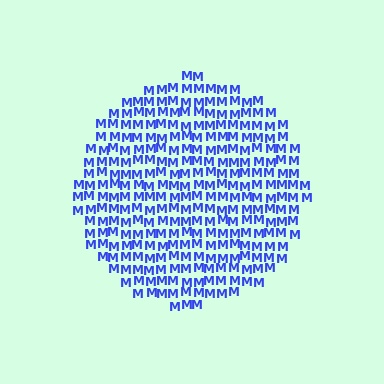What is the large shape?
The large shape is a circle.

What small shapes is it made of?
It is made of small letter M's.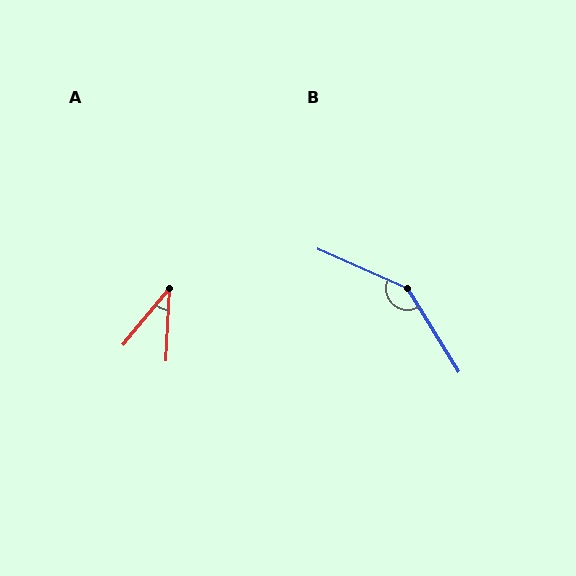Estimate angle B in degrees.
Approximately 146 degrees.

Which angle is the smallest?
A, at approximately 37 degrees.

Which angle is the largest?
B, at approximately 146 degrees.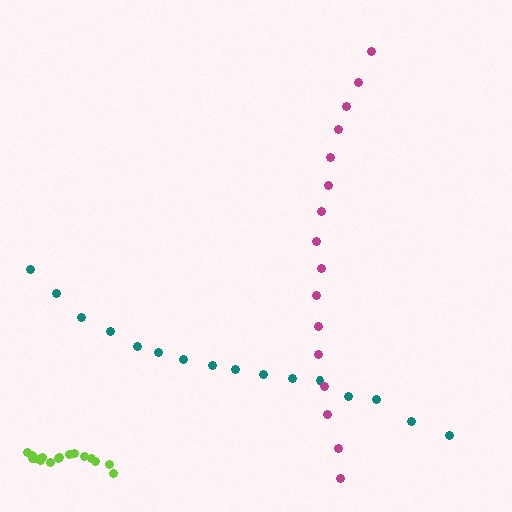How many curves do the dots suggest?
There are 3 distinct paths.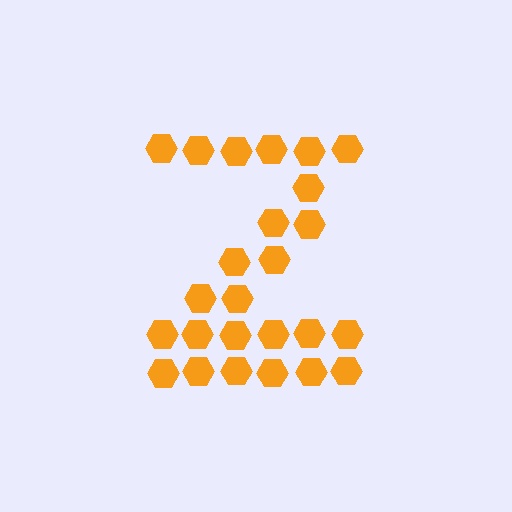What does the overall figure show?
The overall figure shows the letter Z.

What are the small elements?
The small elements are hexagons.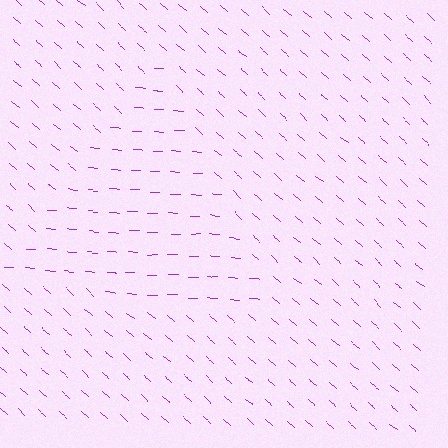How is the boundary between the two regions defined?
The boundary is defined purely by a change in line orientation (approximately 39 degrees difference). All lines are the same color and thickness.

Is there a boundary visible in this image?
Yes, there is a texture boundary formed by a change in line orientation.